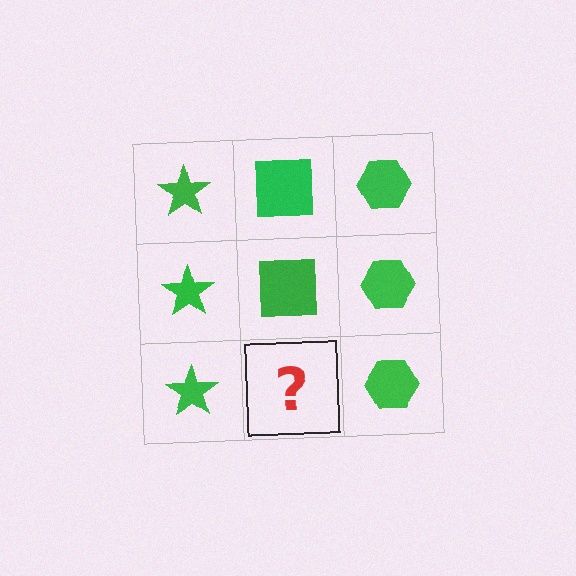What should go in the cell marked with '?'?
The missing cell should contain a green square.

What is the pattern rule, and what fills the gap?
The rule is that each column has a consistent shape. The gap should be filled with a green square.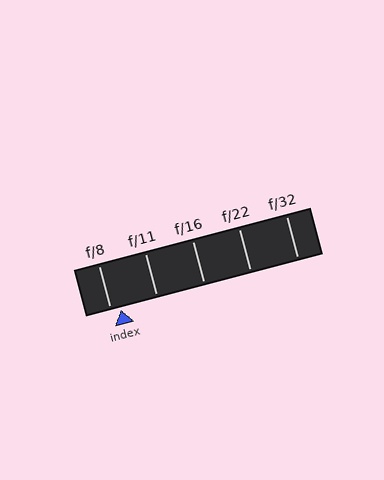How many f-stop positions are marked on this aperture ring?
There are 5 f-stop positions marked.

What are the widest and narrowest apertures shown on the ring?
The widest aperture shown is f/8 and the narrowest is f/32.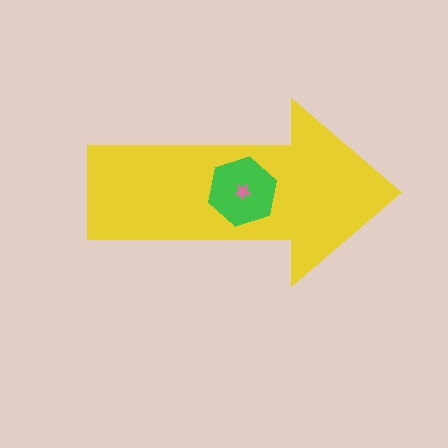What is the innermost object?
The pink star.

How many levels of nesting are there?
3.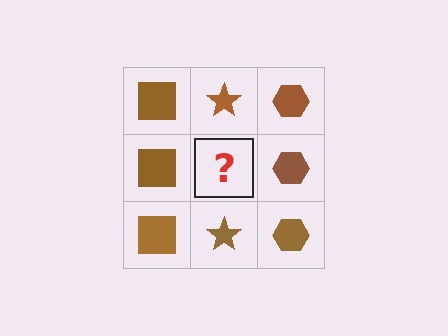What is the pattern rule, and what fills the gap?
The rule is that each column has a consistent shape. The gap should be filled with a brown star.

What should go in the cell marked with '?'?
The missing cell should contain a brown star.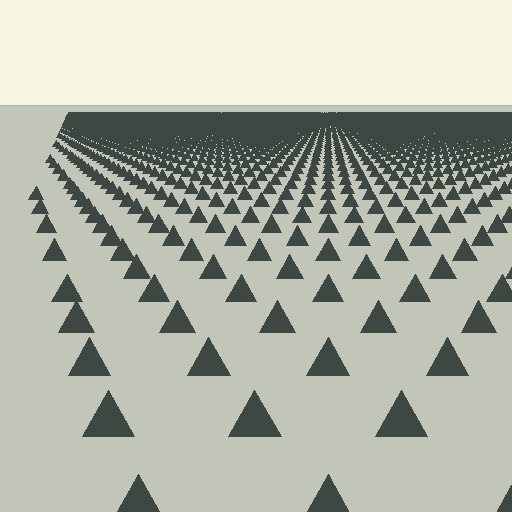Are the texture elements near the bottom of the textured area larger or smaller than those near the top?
Larger. Near the bottom, elements are closer to the viewer and appear at a bigger on-screen size.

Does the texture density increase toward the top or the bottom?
Density increases toward the top.